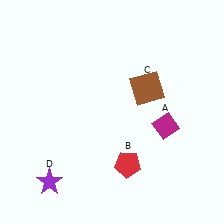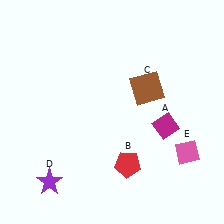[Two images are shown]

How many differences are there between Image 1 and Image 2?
There is 1 difference between the two images.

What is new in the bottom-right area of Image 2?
A pink diamond (E) was added in the bottom-right area of Image 2.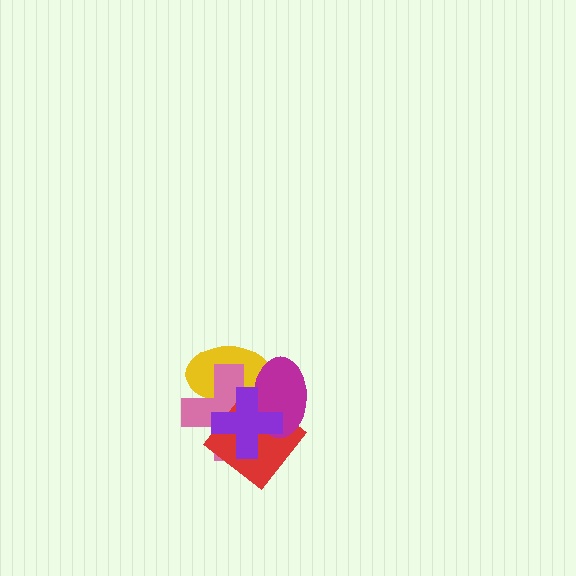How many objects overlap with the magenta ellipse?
4 objects overlap with the magenta ellipse.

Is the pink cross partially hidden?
Yes, it is partially covered by another shape.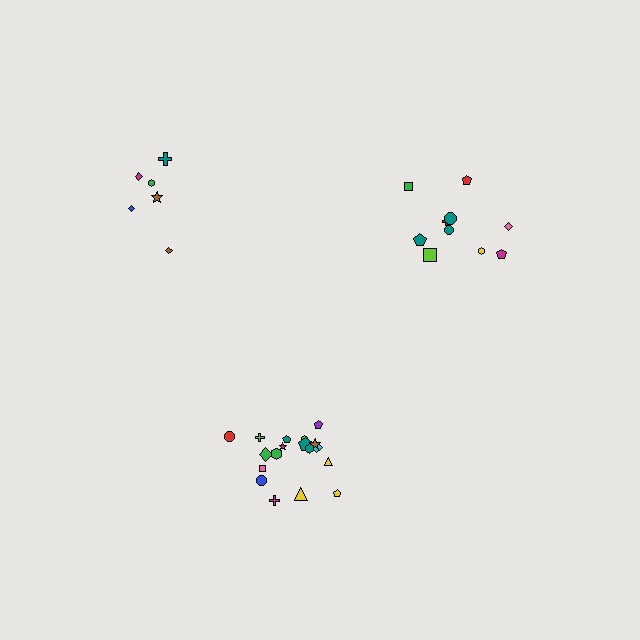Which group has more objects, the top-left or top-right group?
The top-right group.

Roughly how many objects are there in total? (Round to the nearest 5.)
Roughly 35 objects in total.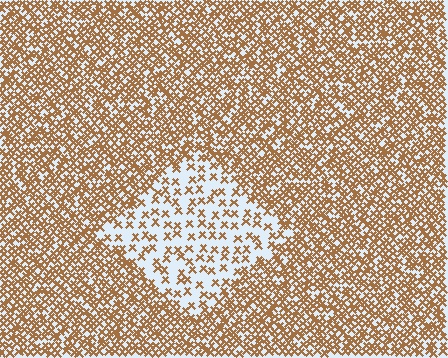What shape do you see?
I see a diamond.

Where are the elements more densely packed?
The elements are more densely packed outside the diamond boundary.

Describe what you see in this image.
The image contains small brown elements arranged at two different densities. A diamond-shaped region is visible where the elements are less densely packed than the surrounding area.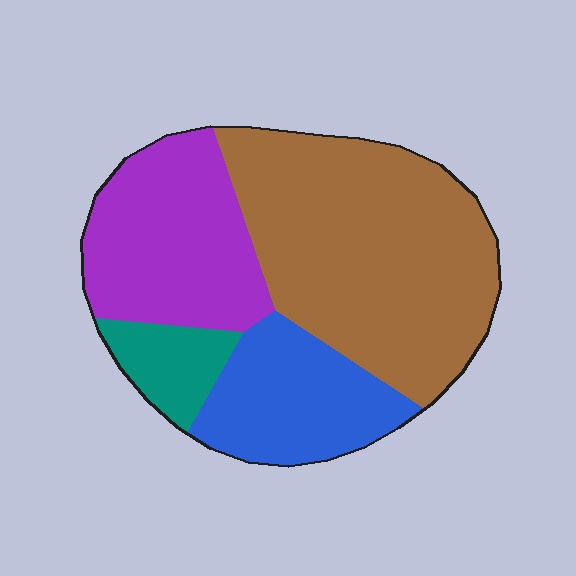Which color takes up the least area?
Teal, at roughly 10%.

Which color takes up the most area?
Brown, at roughly 45%.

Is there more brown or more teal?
Brown.